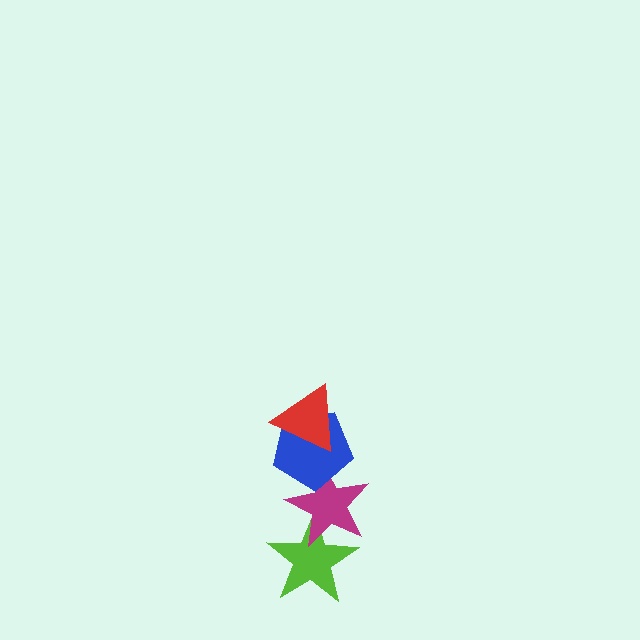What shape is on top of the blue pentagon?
The red triangle is on top of the blue pentagon.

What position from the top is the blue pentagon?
The blue pentagon is 2nd from the top.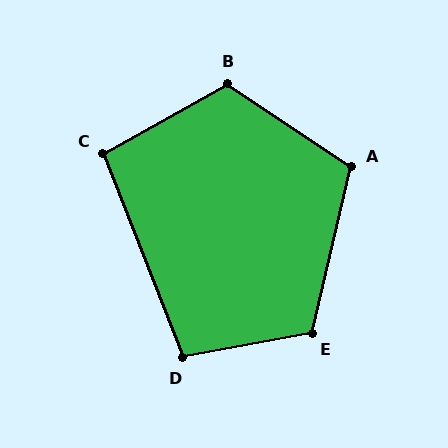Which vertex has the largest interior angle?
B, at approximately 117 degrees.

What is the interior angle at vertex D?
Approximately 100 degrees (obtuse).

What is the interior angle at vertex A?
Approximately 110 degrees (obtuse).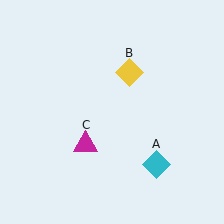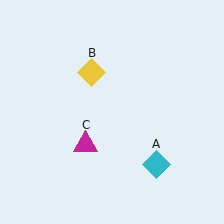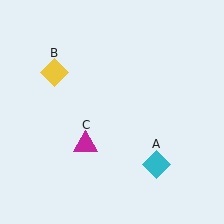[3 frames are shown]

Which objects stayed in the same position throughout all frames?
Cyan diamond (object A) and magenta triangle (object C) remained stationary.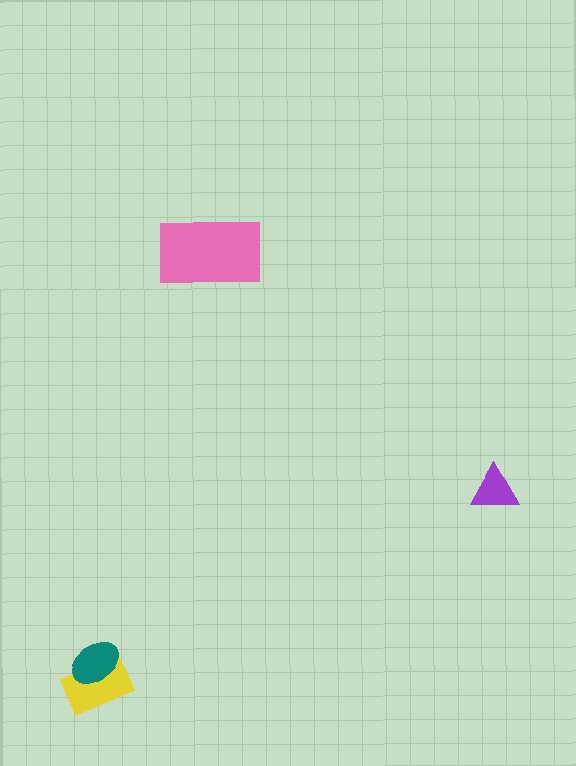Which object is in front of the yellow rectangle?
The teal ellipse is in front of the yellow rectangle.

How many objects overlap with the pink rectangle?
0 objects overlap with the pink rectangle.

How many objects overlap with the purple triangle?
0 objects overlap with the purple triangle.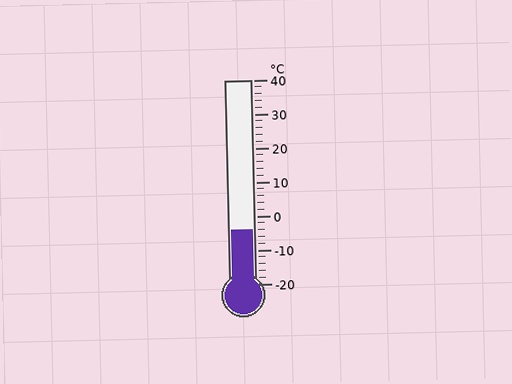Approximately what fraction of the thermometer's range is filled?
The thermometer is filled to approximately 25% of its range.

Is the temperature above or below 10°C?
The temperature is below 10°C.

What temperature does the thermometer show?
The thermometer shows approximately -4°C.